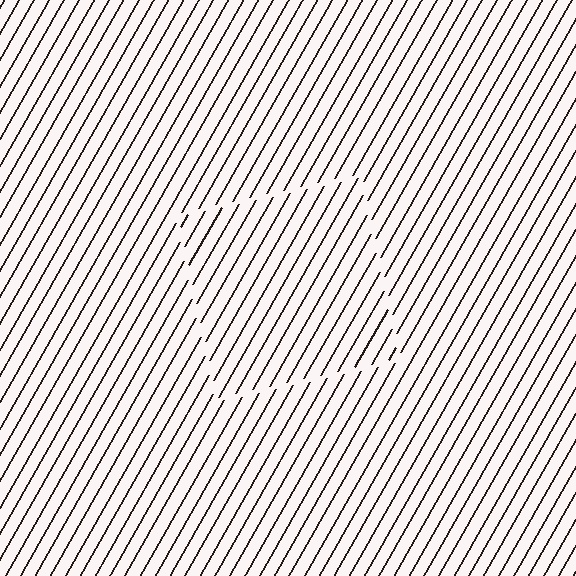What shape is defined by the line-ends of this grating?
An illusory square. The interior of the shape contains the same grating, shifted by half a period — the contour is defined by the phase discontinuity where line-ends from the inner and outer gratings abut.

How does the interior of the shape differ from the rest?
The interior of the shape contains the same grating, shifted by half a period — the contour is defined by the phase discontinuity where line-ends from the inner and outer gratings abut.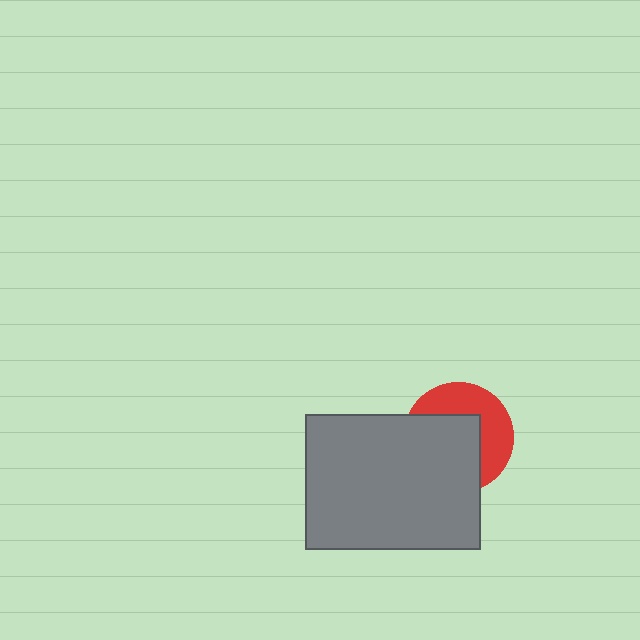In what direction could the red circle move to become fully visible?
The red circle could move toward the upper-right. That would shift it out from behind the gray rectangle entirely.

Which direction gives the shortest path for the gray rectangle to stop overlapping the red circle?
Moving toward the lower-left gives the shortest separation.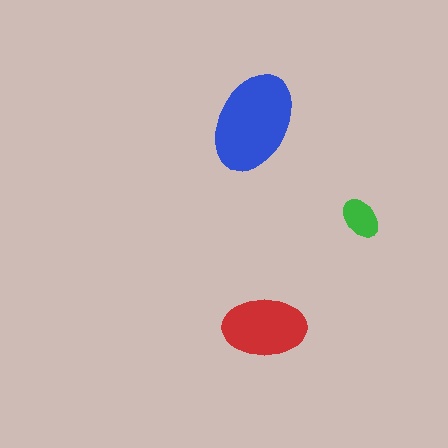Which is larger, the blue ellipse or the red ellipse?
The blue one.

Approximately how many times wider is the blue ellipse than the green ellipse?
About 2.5 times wider.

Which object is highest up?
The blue ellipse is topmost.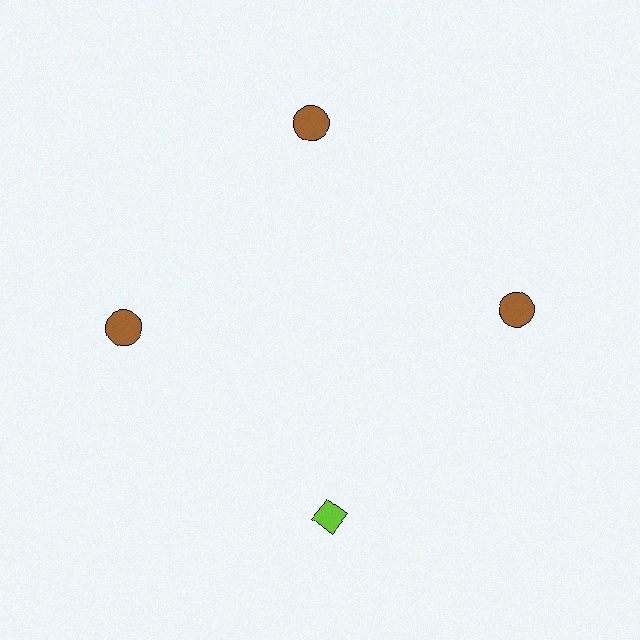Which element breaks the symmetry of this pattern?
The lime diamond at roughly the 6 o'clock position breaks the symmetry. All other shapes are brown circles.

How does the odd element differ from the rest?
It differs in both color (lime instead of brown) and shape (diamond instead of circle).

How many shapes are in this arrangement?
There are 4 shapes arranged in a ring pattern.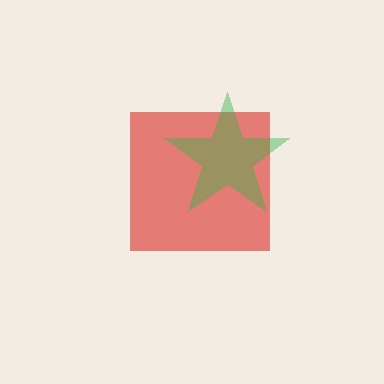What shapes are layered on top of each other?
The layered shapes are: a red square, a green star.